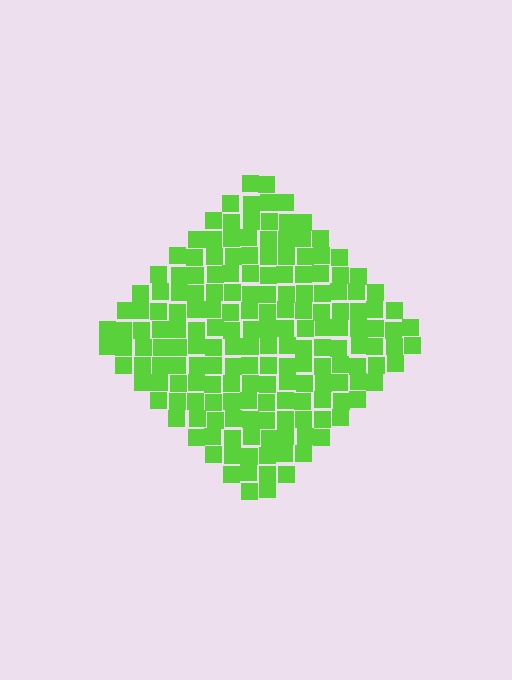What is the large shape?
The large shape is a diamond.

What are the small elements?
The small elements are squares.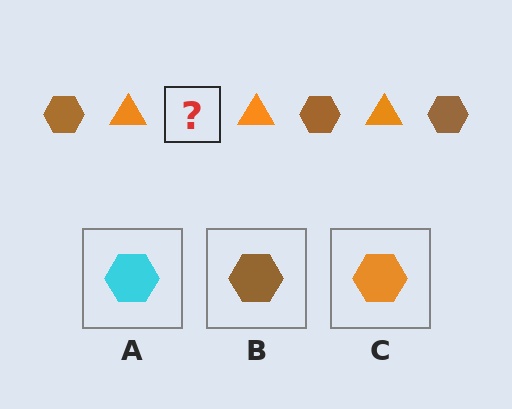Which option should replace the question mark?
Option B.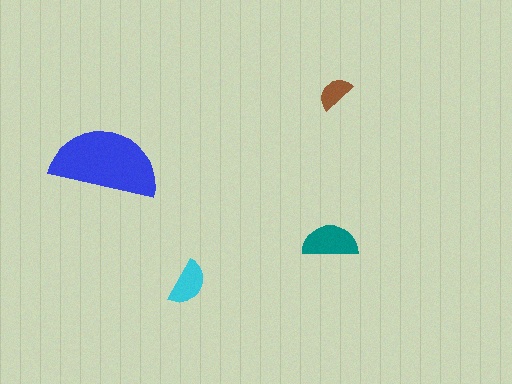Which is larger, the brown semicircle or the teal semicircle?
The teal one.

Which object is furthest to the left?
The blue semicircle is leftmost.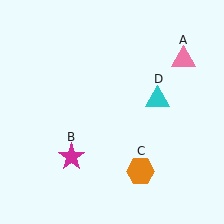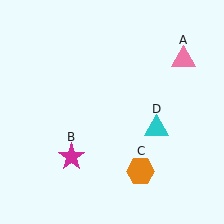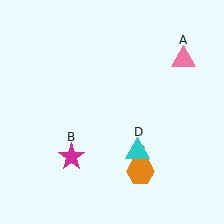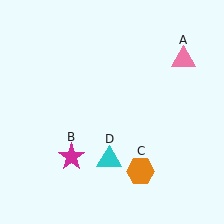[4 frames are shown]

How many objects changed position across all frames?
1 object changed position: cyan triangle (object D).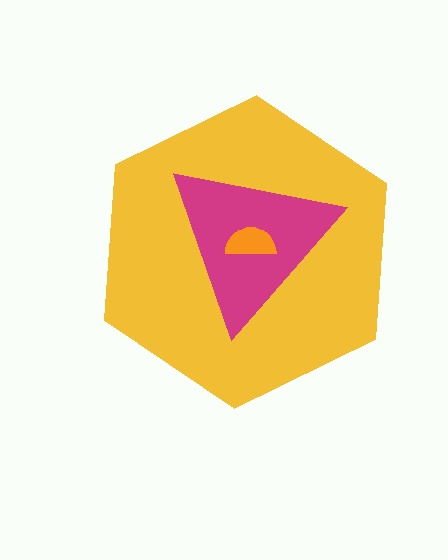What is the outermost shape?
The yellow hexagon.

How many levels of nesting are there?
3.